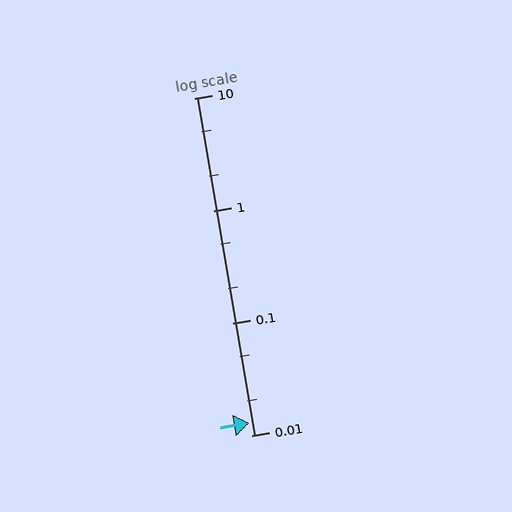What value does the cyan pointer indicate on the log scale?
The pointer indicates approximately 0.013.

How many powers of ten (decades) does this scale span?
The scale spans 3 decades, from 0.01 to 10.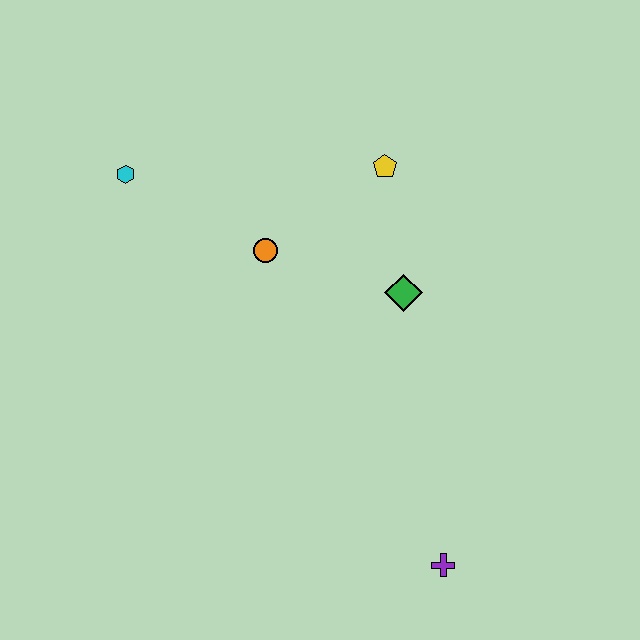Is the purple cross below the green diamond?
Yes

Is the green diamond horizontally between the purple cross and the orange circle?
Yes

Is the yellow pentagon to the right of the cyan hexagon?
Yes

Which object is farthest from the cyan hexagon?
The purple cross is farthest from the cyan hexagon.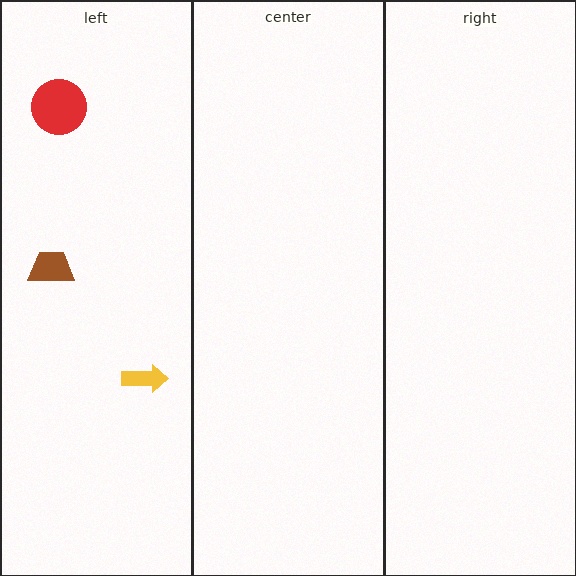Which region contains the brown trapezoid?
The left region.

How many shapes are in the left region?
3.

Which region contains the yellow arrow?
The left region.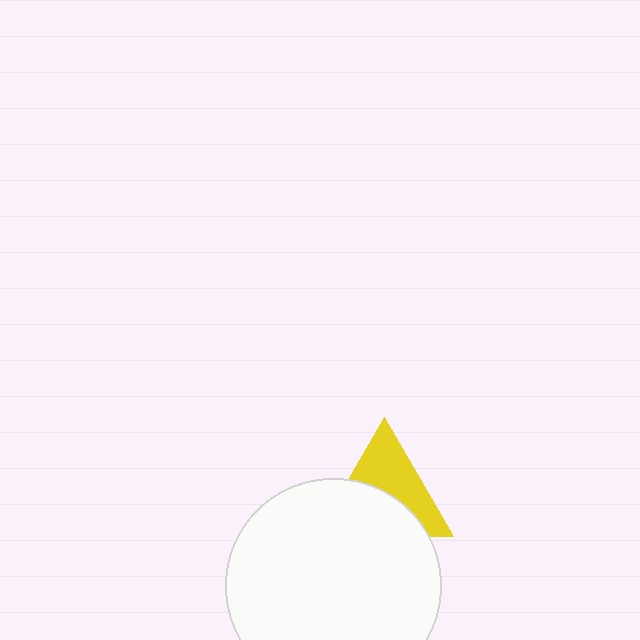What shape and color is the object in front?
The object in front is a white circle.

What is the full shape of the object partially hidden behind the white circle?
The partially hidden object is a yellow triangle.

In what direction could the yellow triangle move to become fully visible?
The yellow triangle could move up. That would shift it out from behind the white circle entirely.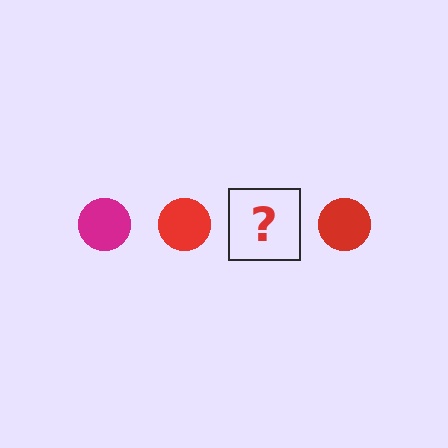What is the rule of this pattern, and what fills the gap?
The rule is that the pattern cycles through magenta, red circles. The gap should be filled with a magenta circle.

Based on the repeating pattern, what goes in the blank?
The blank should be a magenta circle.